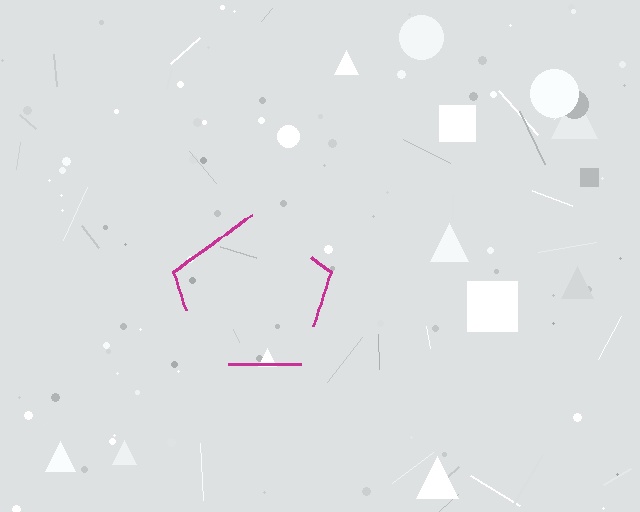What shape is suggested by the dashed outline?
The dashed outline suggests a pentagon.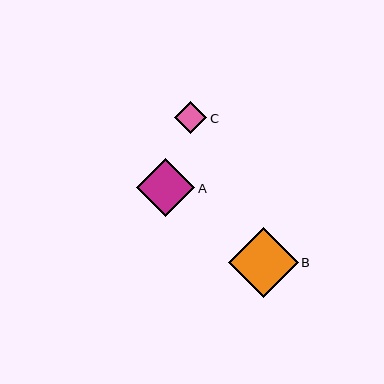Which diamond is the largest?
Diamond B is the largest with a size of approximately 70 pixels.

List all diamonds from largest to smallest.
From largest to smallest: B, A, C.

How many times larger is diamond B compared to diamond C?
Diamond B is approximately 2.2 times the size of diamond C.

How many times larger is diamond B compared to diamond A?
Diamond B is approximately 1.2 times the size of diamond A.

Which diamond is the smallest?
Diamond C is the smallest with a size of approximately 32 pixels.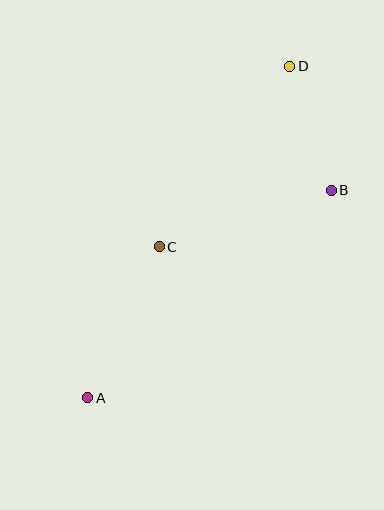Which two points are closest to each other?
Points B and D are closest to each other.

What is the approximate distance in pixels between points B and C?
The distance between B and C is approximately 181 pixels.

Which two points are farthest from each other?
Points A and D are farthest from each other.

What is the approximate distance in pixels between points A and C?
The distance between A and C is approximately 167 pixels.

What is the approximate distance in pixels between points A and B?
The distance between A and B is approximately 320 pixels.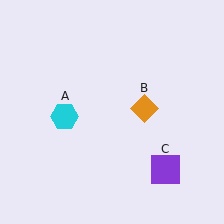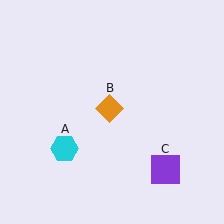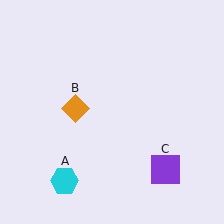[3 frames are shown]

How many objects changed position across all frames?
2 objects changed position: cyan hexagon (object A), orange diamond (object B).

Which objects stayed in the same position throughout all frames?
Purple square (object C) remained stationary.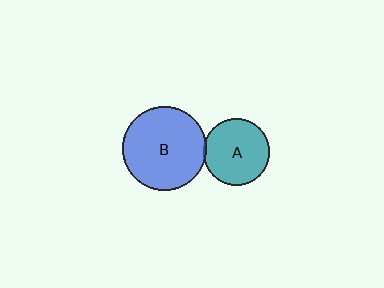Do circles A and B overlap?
Yes.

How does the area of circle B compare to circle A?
Approximately 1.6 times.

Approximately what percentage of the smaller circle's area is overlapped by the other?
Approximately 5%.